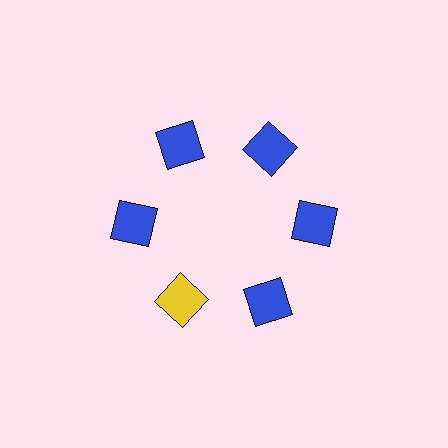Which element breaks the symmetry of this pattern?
The yellow square at roughly the 7 o'clock position breaks the symmetry. All other shapes are blue squares.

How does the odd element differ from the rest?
It has a different color: yellow instead of blue.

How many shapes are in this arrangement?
There are 6 shapes arranged in a ring pattern.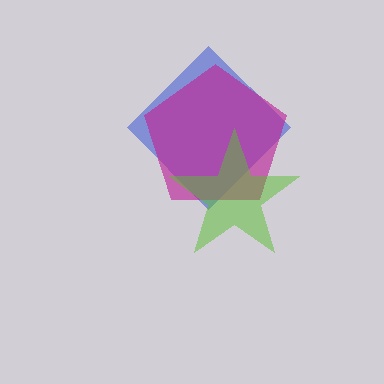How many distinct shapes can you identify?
There are 3 distinct shapes: a blue diamond, a magenta pentagon, a lime star.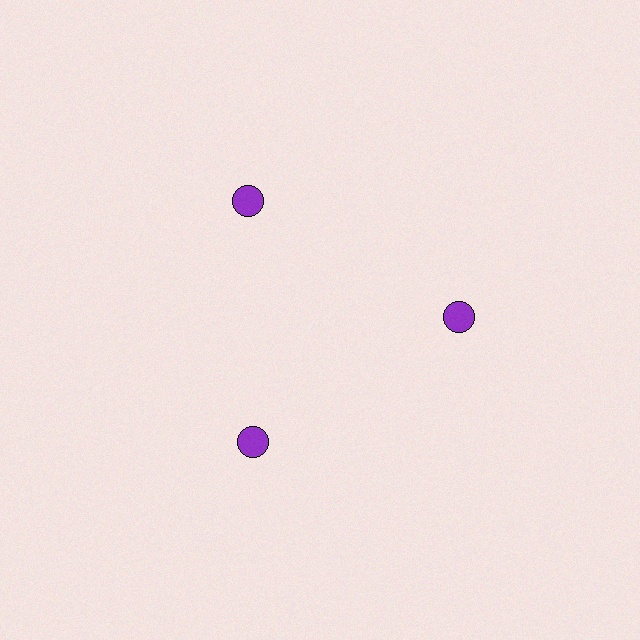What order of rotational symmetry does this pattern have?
This pattern has 3-fold rotational symmetry.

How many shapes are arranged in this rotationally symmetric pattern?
There are 3 shapes, arranged in 3 groups of 1.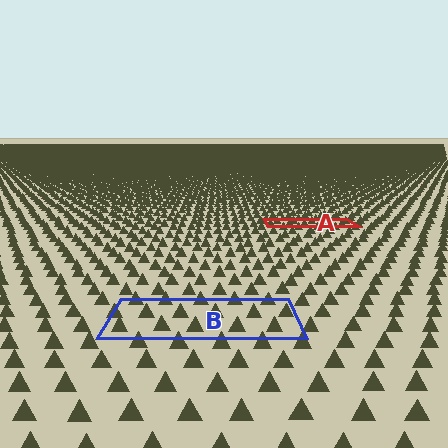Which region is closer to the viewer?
Region B is closer. The texture elements there are larger and more spread out.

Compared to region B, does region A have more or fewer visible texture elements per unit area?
Region A has more texture elements per unit area — they are packed more densely because it is farther away.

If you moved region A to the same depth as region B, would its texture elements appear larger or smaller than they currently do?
They would appear larger. At a closer depth, the same texture elements are projected at a bigger on-screen size.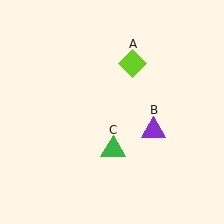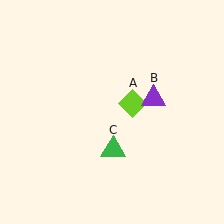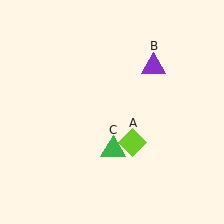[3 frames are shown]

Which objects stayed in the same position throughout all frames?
Green triangle (object C) remained stationary.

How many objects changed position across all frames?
2 objects changed position: lime diamond (object A), purple triangle (object B).